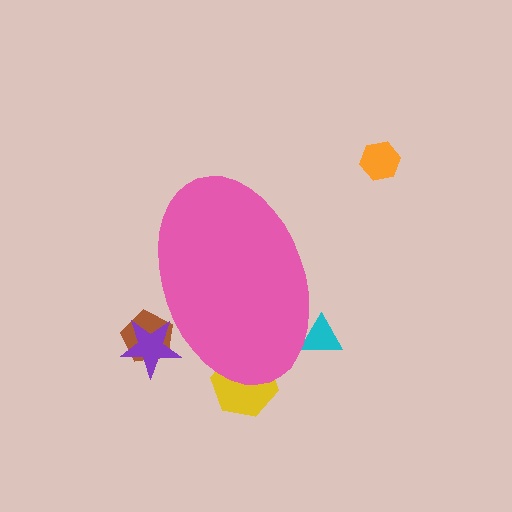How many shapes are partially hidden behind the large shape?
4 shapes are partially hidden.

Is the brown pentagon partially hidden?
Yes, the brown pentagon is partially hidden behind the pink ellipse.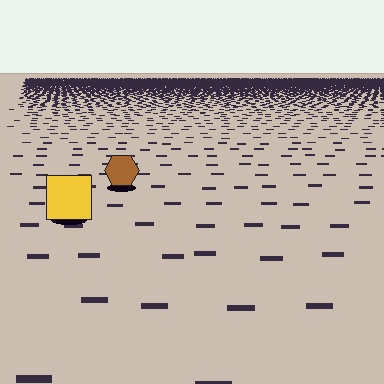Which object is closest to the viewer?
The yellow square is closest. The texture marks near it are larger and more spread out.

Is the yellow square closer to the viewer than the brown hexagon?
Yes. The yellow square is closer — you can tell from the texture gradient: the ground texture is coarser near it.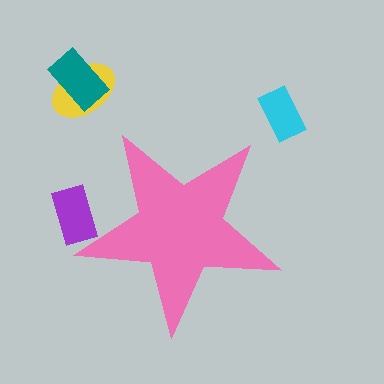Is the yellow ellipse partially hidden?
No, the yellow ellipse is fully visible.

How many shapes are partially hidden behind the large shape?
1 shape is partially hidden.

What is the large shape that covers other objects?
A pink star.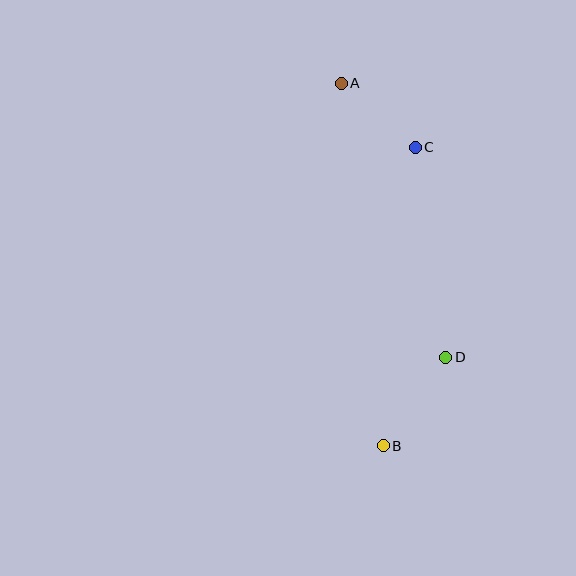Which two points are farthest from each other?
Points A and B are farthest from each other.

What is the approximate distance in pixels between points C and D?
The distance between C and D is approximately 212 pixels.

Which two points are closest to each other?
Points A and C are closest to each other.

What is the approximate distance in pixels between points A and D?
The distance between A and D is approximately 293 pixels.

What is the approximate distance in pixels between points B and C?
The distance between B and C is approximately 300 pixels.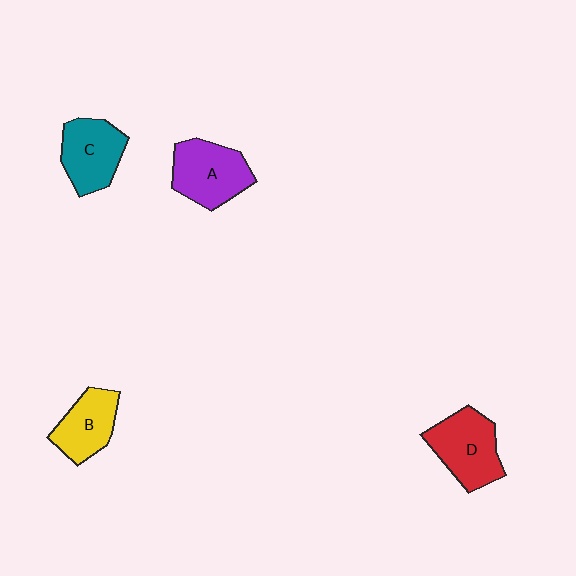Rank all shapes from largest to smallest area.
From largest to smallest: D (red), A (purple), C (teal), B (yellow).